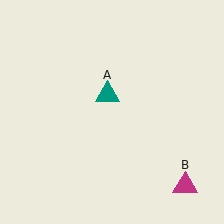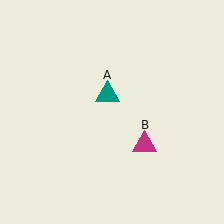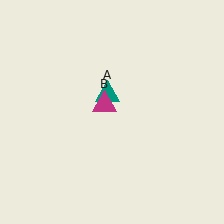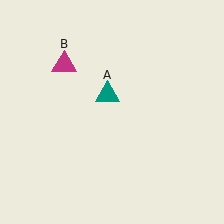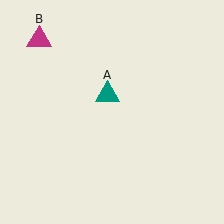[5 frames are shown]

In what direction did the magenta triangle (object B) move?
The magenta triangle (object B) moved up and to the left.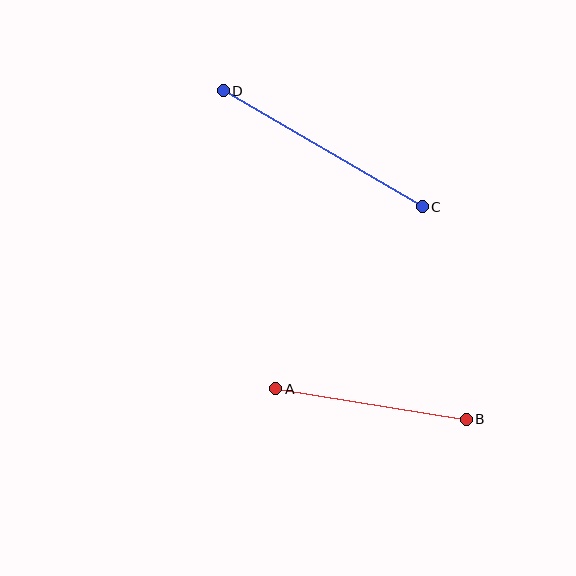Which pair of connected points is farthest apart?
Points C and D are farthest apart.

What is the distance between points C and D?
The distance is approximately 230 pixels.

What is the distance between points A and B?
The distance is approximately 193 pixels.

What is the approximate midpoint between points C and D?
The midpoint is at approximately (323, 149) pixels.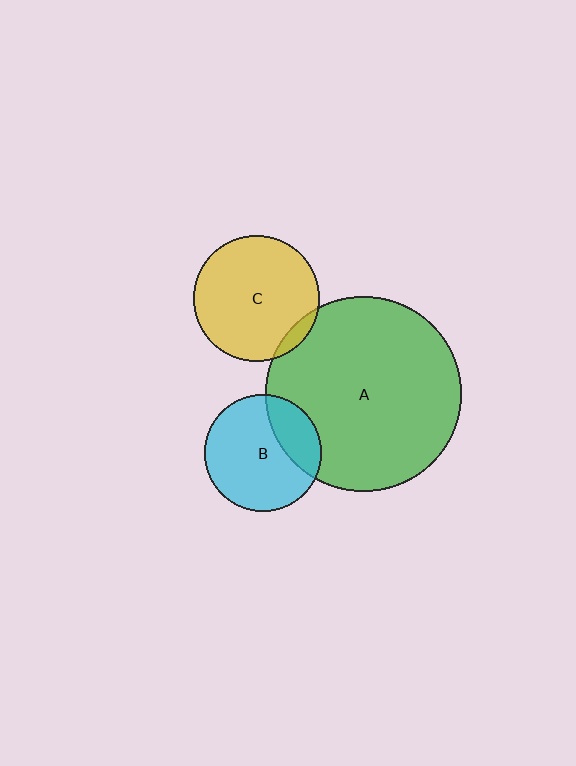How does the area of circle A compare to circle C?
Approximately 2.4 times.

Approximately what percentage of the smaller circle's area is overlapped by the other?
Approximately 5%.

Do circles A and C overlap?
Yes.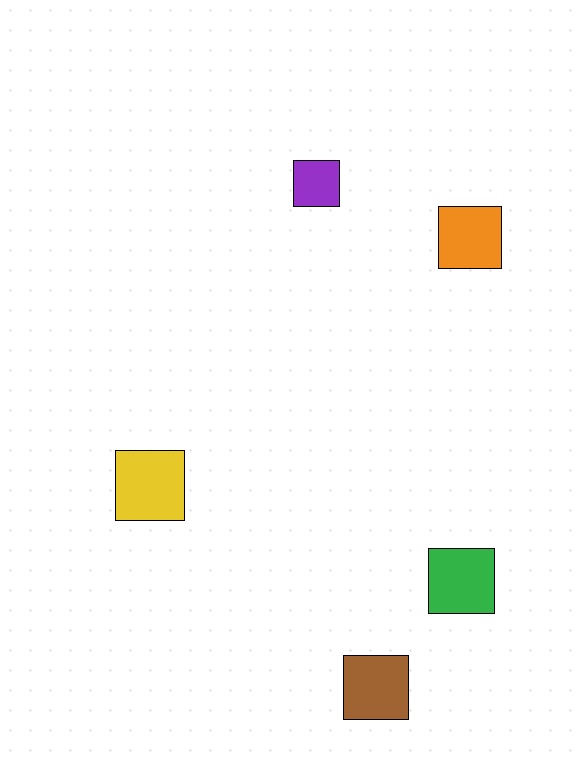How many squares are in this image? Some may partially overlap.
There are 5 squares.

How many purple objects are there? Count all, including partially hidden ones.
There is 1 purple object.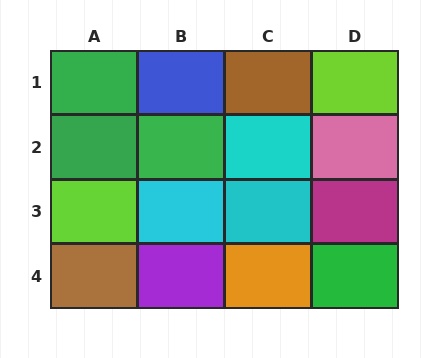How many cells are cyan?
3 cells are cyan.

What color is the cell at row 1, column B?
Blue.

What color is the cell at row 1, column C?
Brown.